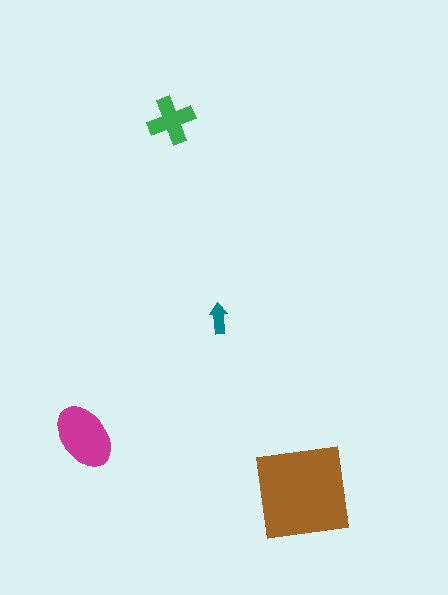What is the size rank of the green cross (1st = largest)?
3rd.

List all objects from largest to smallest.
The brown square, the magenta ellipse, the green cross, the teal arrow.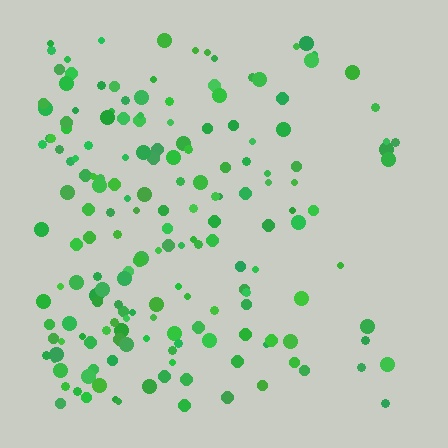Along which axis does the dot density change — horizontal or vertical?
Horizontal.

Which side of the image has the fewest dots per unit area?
The right.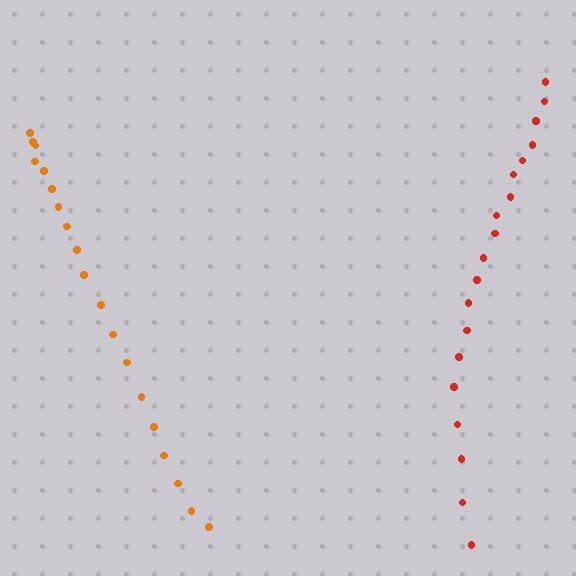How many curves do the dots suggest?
There are 2 distinct paths.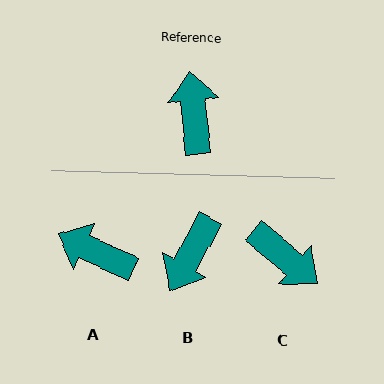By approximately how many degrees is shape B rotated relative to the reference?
Approximately 144 degrees counter-clockwise.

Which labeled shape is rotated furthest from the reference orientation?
B, about 144 degrees away.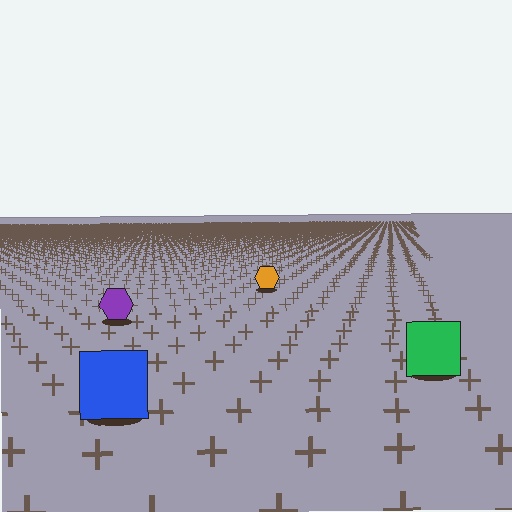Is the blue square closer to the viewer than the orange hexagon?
Yes. The blue square is closer — you can tell from the texture gradient: the ground texture is coarser near it.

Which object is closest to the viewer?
The blue square is closest. The texture marks near it are larger and more spread out.